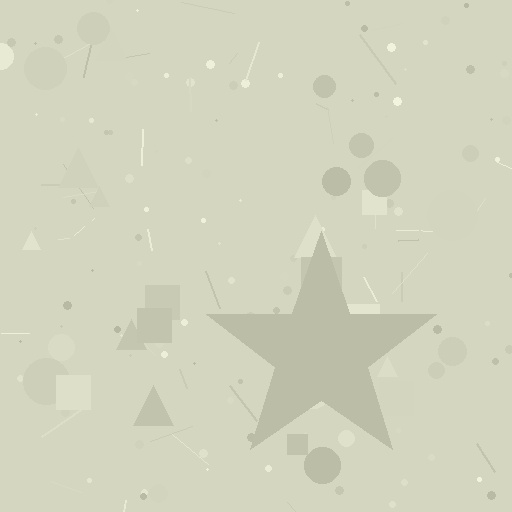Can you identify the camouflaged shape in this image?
The camouflaged shape is a star.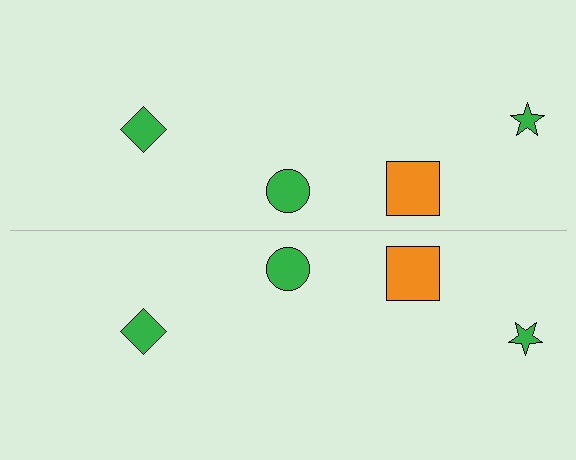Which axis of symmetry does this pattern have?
The pattern has a horizontal axis of symmetry running through the center of the image.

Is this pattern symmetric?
Yes, this pattern has bilateral (reflection) symmetry.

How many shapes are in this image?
There are 8 shapes in this image.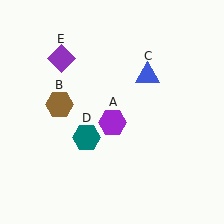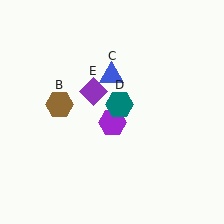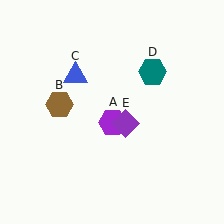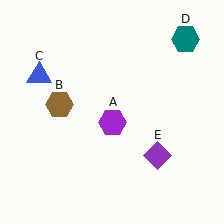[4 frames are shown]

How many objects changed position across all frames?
3 objects changed position: blue triangle (object C), teal hexagon (object D), purple diamond (object E).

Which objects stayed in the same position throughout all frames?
Purple hexagon (object A) and brown hexagon (object B) remained stationary.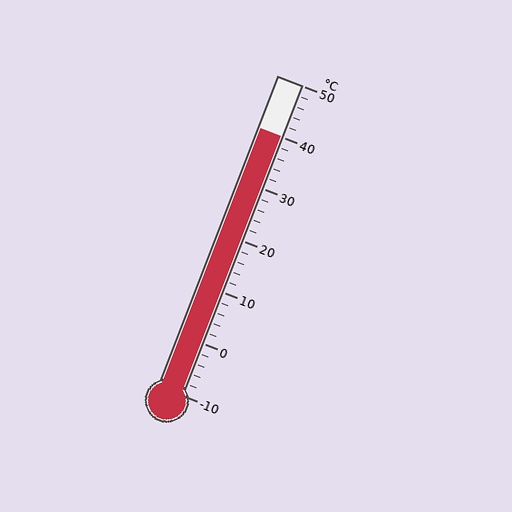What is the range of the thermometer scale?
The thermometer scale ranges from -10°C to 50°C.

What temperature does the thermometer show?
The thermometer shows approximately 40°C.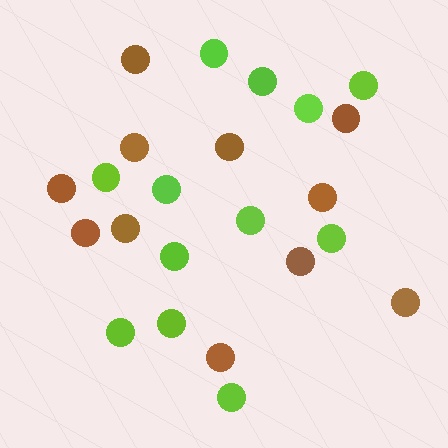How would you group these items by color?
There are 2 groups: one group of lime circles (12) and one group of brown circles (11).